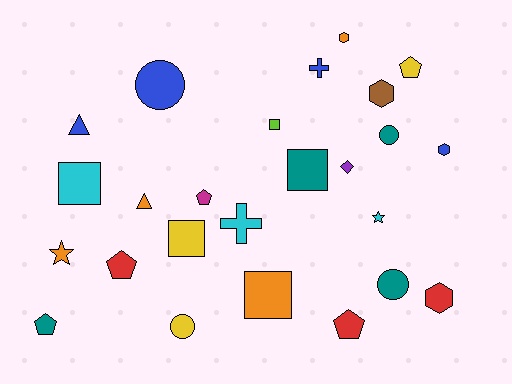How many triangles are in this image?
There are 2 triangles.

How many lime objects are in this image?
There is 1 lime object.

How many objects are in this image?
There are 25 objects.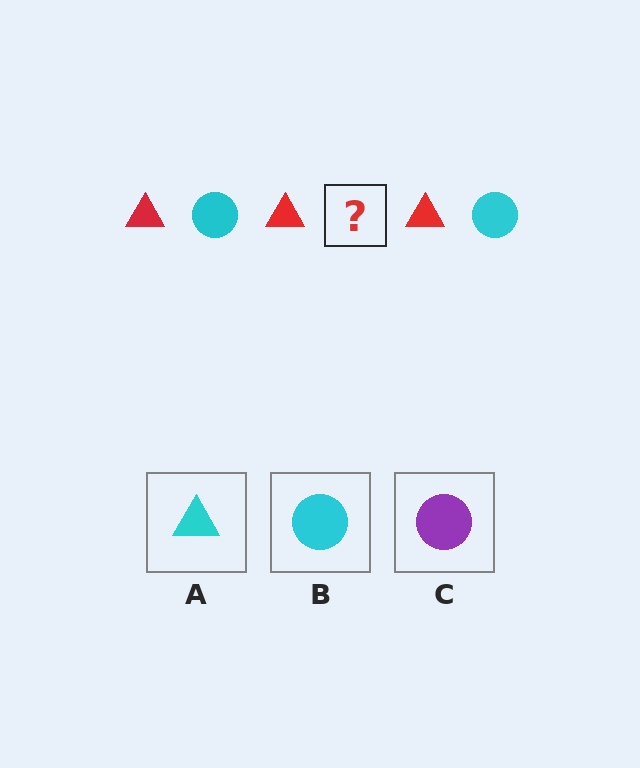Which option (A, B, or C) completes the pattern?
B.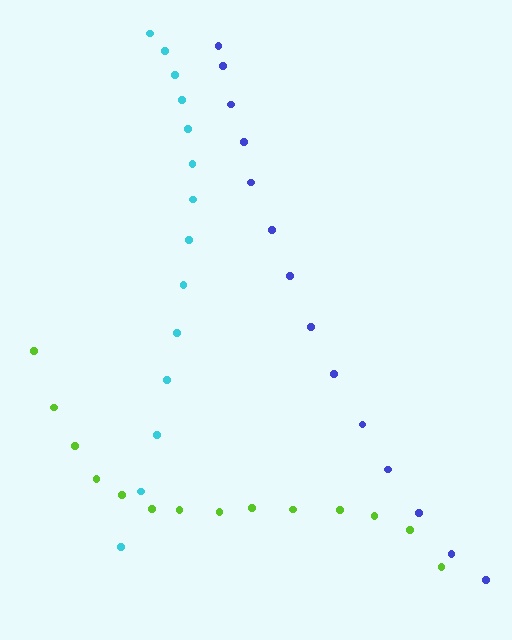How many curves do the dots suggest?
There are 3 distinct paths.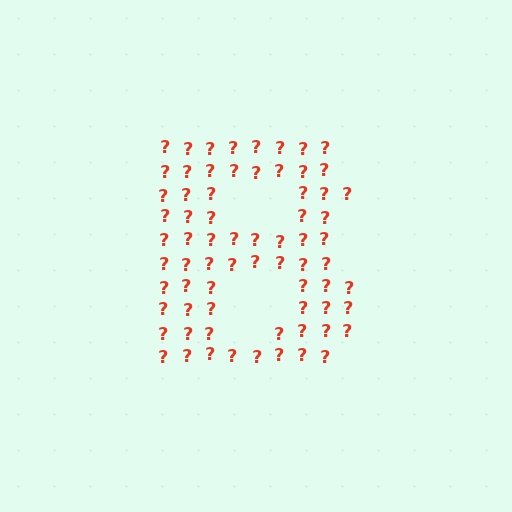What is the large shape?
The large shape is the letter B.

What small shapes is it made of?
It is made of small question marks.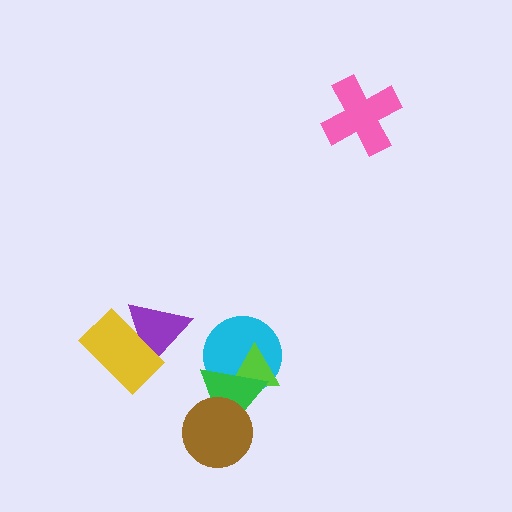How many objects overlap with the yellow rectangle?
1 object overlaps with the yellow rectangle.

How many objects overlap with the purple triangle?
1 object overlaps with the purple triangle.